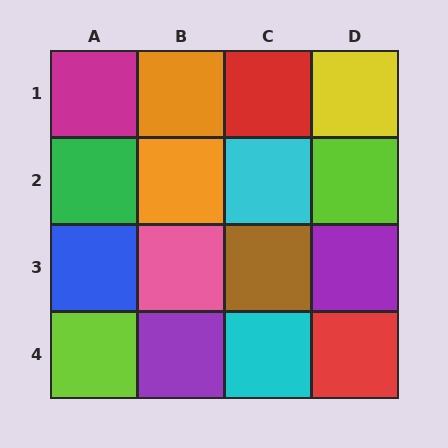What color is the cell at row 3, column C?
Brown.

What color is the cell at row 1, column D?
Yellow.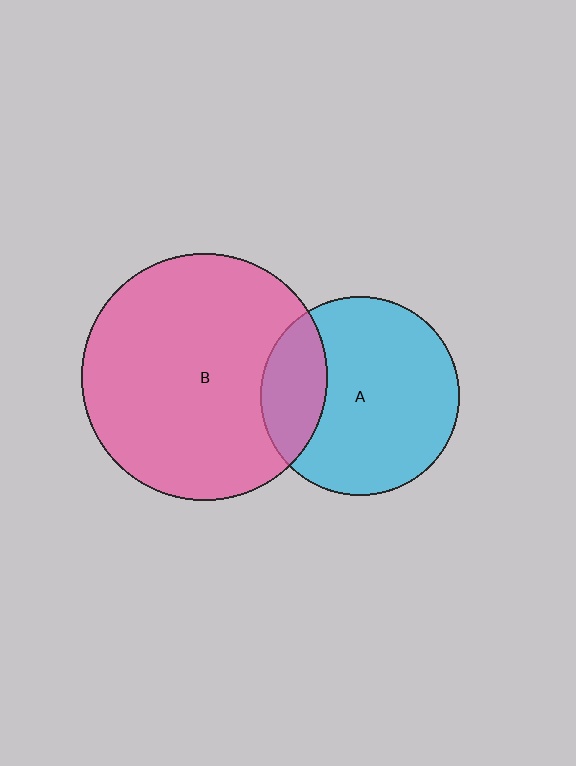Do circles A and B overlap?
Yes.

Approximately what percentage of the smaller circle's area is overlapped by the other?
Approximately 25%.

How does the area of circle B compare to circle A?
Approximately 1.5 times.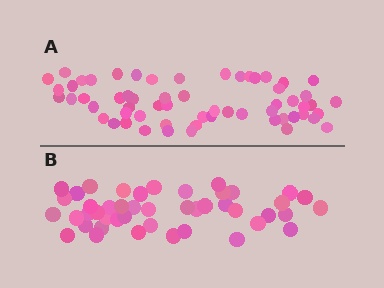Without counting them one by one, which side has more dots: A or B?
Region A (the top region) has more dots.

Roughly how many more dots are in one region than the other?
Region A has approximately 15 more dots than region B.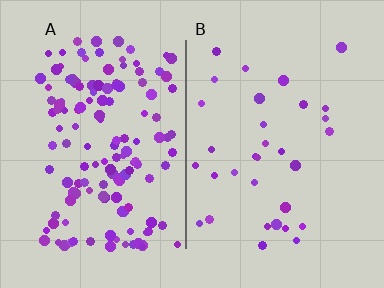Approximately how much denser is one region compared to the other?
Approximately 4.3× — region A over region B.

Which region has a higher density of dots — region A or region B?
A (the left).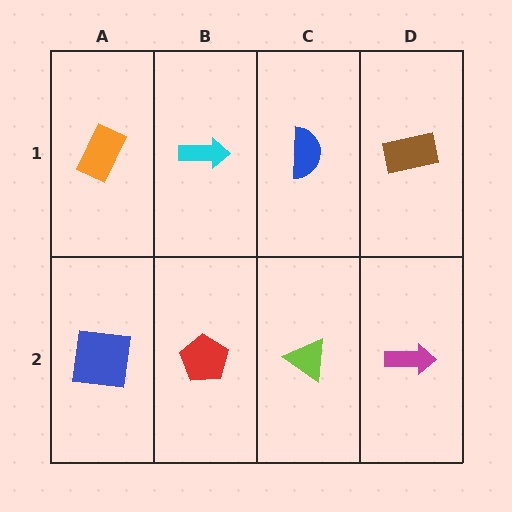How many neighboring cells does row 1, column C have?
3.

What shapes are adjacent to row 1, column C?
A lime triangle (row 2, column C), a cyan arrow (row 1, column B), a brown rectangle (row 1, column D).